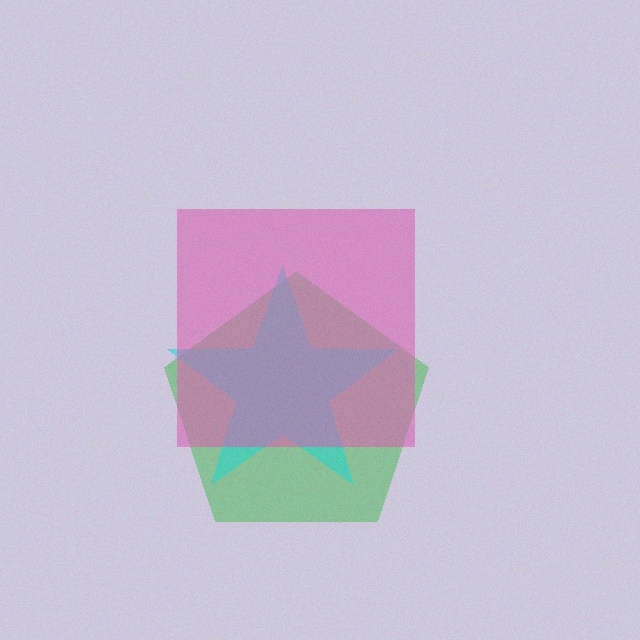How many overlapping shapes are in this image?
There are 3 overlapping shapes in the image.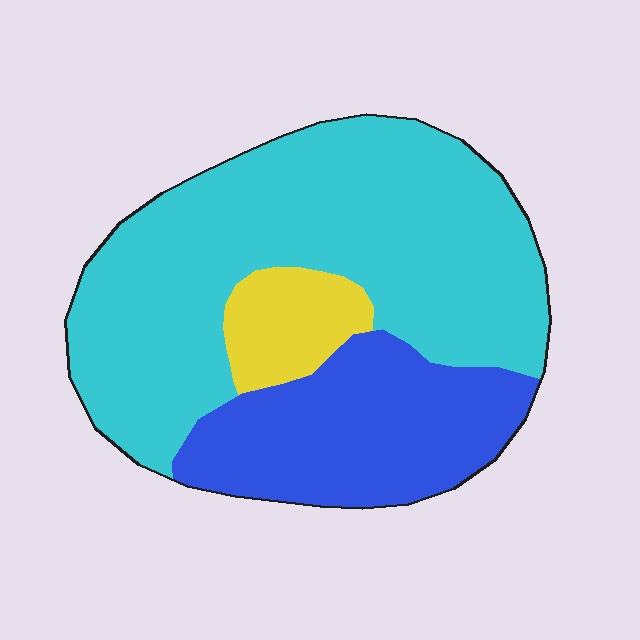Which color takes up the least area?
Yellow, at roughly 10%.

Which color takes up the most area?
Cyan, at roughly 60%.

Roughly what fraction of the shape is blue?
Blue covers roughly 30% of the shape.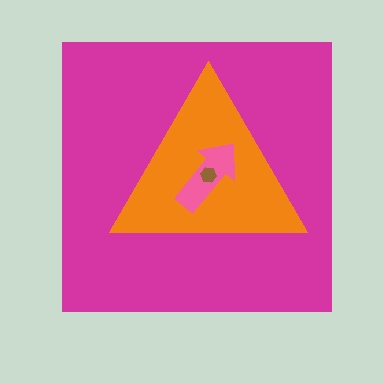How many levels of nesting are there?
4.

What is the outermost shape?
The magenta square.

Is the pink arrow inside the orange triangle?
Yes.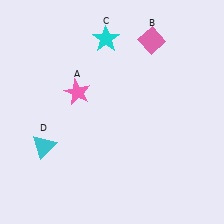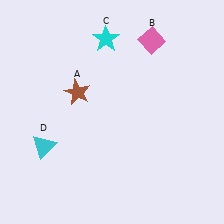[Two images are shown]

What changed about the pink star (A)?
In Image 1, A is pink. In Image 2, it changed to brown.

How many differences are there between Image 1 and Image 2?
There is 1 difference between the two images.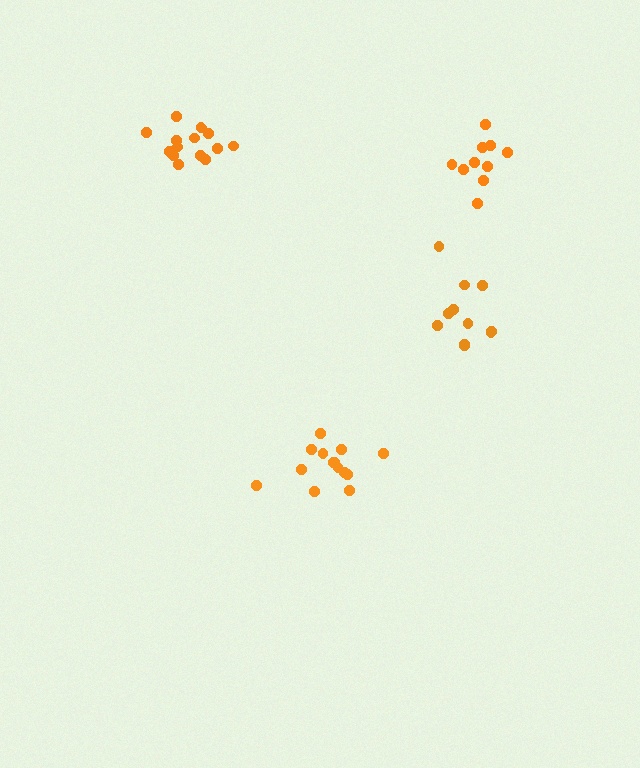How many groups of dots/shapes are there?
There are 4 groups.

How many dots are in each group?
Group 1: 15 dots, Group 2: 14 dots, Group 3: 11 dots, Group 4: 10 dots (50 total).